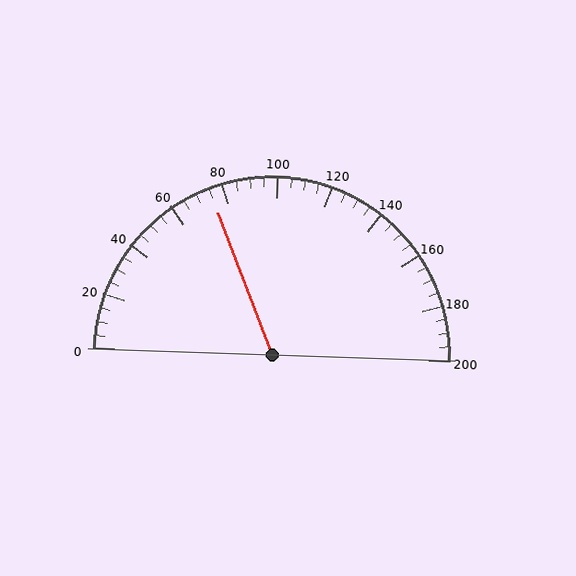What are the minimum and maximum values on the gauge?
The gauge ranges from 0 to 200.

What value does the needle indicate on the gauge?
The needle indicates approximately 75.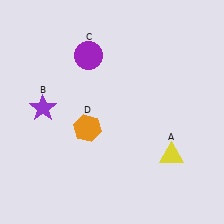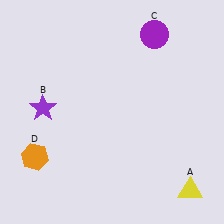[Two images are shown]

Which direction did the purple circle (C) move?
The purple circle (C) moved right.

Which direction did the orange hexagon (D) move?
The orange hexagon (D) moved left.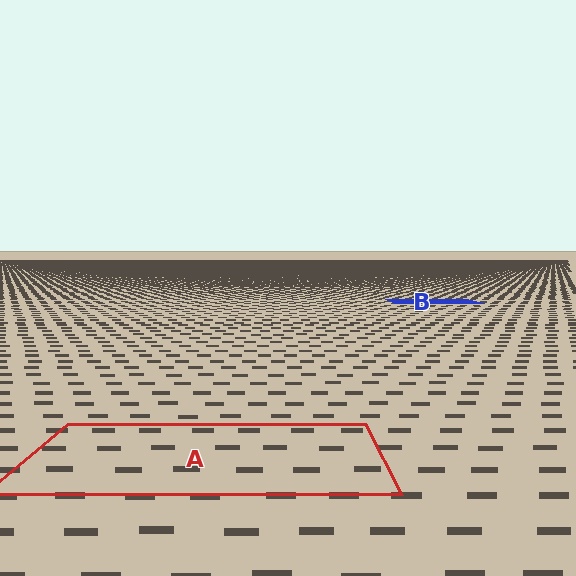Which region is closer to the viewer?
Region A is closer. The texture elements there are larger and more spread out.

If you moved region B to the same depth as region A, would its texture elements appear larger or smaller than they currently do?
They would appear larger. At a closer depth, the same texture elements are projected at a bigger on-screen size.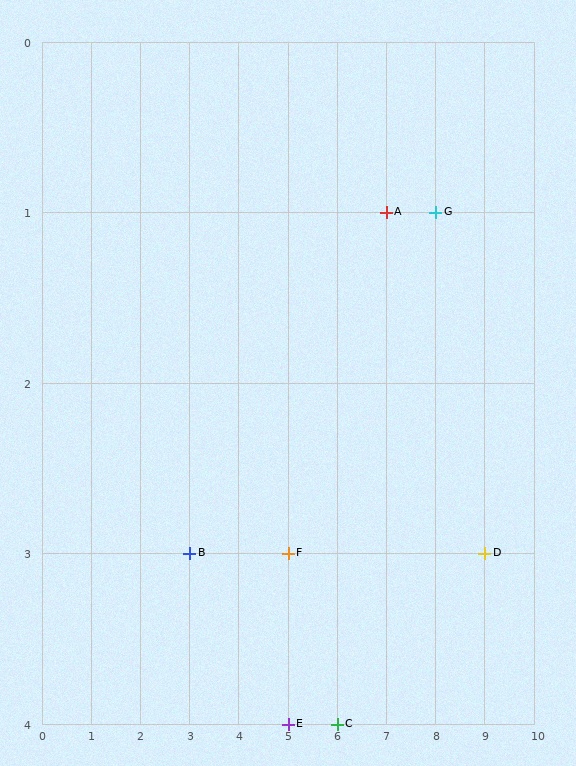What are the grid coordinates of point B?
Point B is at grid coordinates (3, 3).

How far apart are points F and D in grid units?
Points F and D are 4 columns apart.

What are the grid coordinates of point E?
Point E is at grid coordinates (5, 4).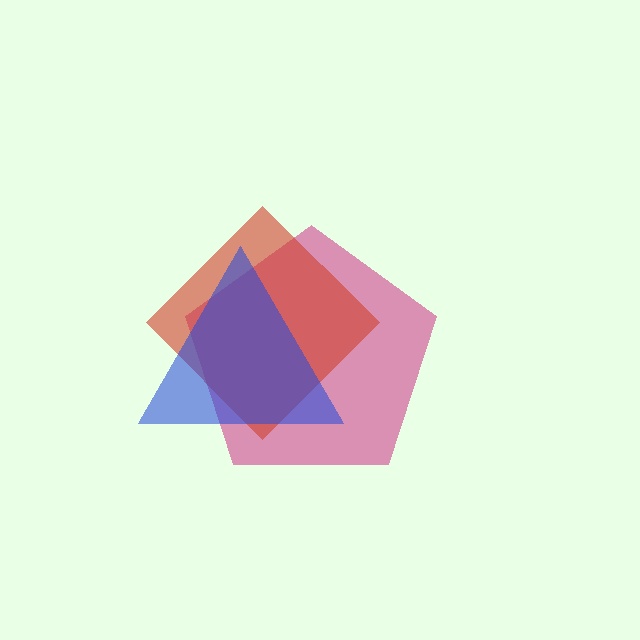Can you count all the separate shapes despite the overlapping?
Yes, there are 3 separate shapes.